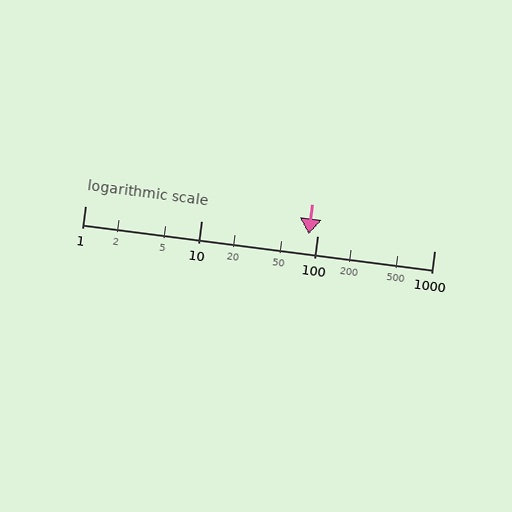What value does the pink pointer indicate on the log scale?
The pointer indicates approximately 84.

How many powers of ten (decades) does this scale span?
The scale spans 3 decades, from 1 to 1000.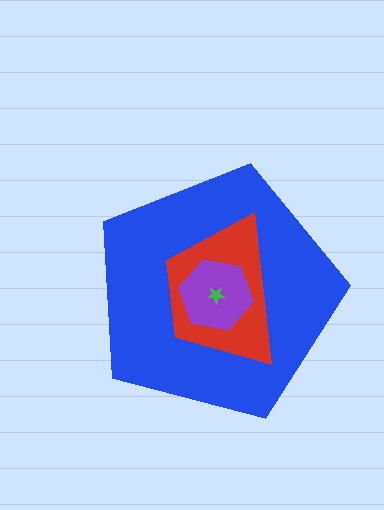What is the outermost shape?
The blue pentagon.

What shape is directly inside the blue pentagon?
The red trapezoid.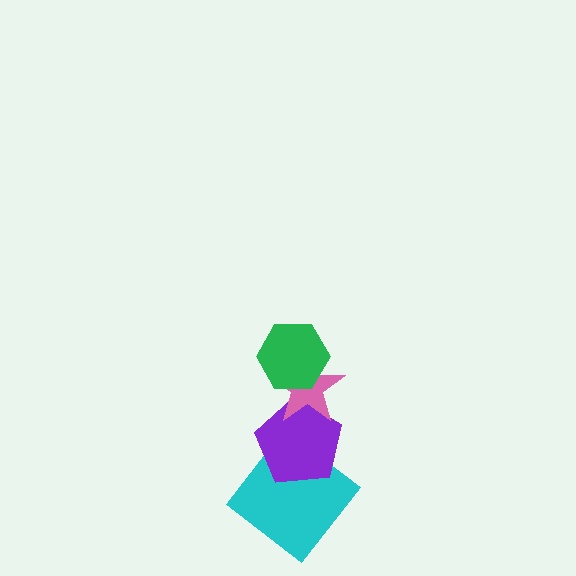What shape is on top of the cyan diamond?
The purple pentagon is on top of the cyan diamond.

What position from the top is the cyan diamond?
The cyan diamond is 4th from the top.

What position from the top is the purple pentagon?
The purple pentagon is 3rd from the top.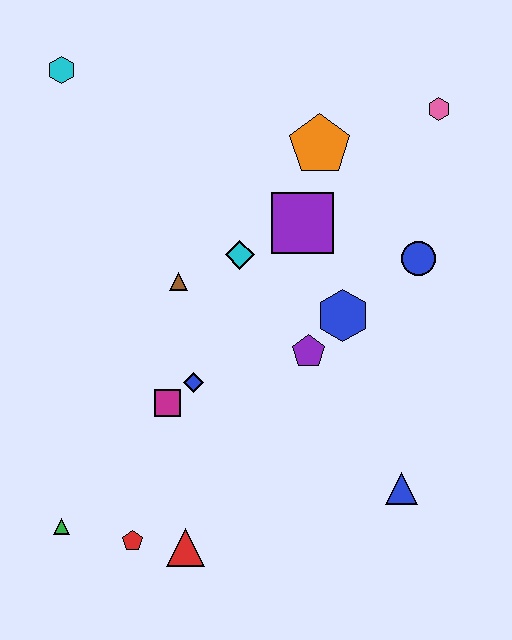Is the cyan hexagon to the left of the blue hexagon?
Yes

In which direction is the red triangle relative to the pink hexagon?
The red triangle is below the pink hexagon.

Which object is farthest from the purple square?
The green triangle is farthest from the purple square.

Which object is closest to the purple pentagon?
The blue hexagon is closest to the purple pentagon.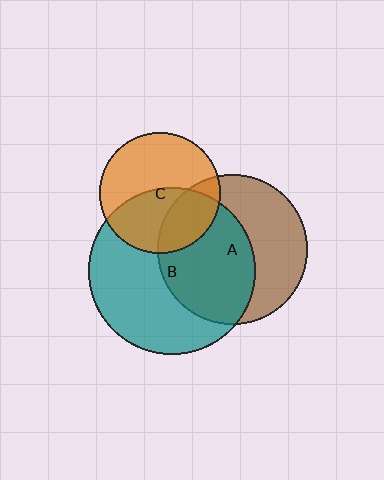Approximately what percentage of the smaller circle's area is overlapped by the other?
Approximately 45%.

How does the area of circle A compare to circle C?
Approximately 1.5 times.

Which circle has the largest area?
Circle B (teal).